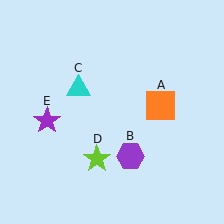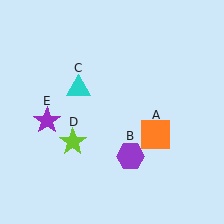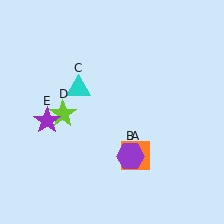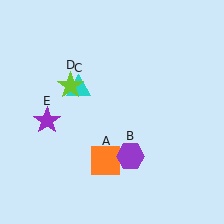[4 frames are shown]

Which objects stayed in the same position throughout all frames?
Purple hexagon (object B) and cyan triangle (object C) and purple star (object E) remained stationary.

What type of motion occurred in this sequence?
The orange square (object A), lime star (object D) rotated clockwise around the center of the scene.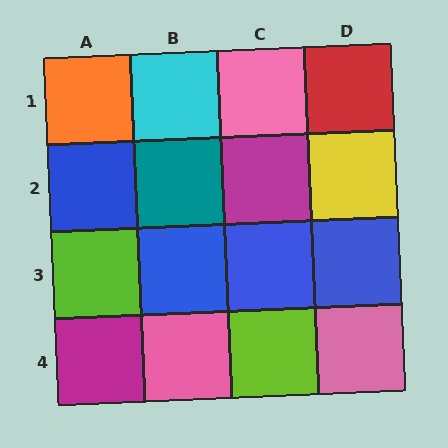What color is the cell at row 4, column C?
Lime.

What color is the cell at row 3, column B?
Blue.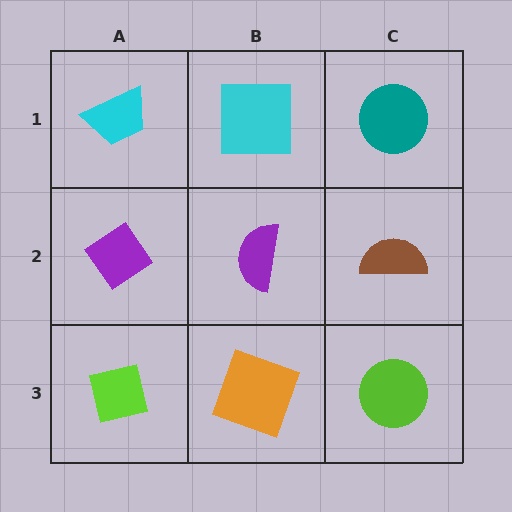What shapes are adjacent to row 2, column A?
A cyan trapezoid (row 1, column A), a lime square (row 3, column A), a purple semicircle (row 2, column B).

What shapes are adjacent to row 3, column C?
A brown semicircle (row 2, column C), an orange square (row 3, column B).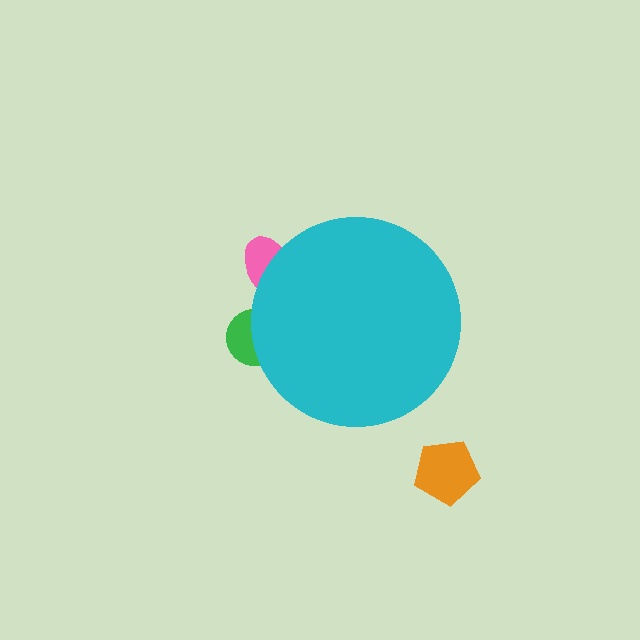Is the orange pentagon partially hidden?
No, the orange pentagon is fully visible.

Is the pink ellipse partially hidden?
Yes, the pink ellipse is partially hidden behind the cyan circle.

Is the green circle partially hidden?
Yes, the green circle is partially hidden behind the cyan circle.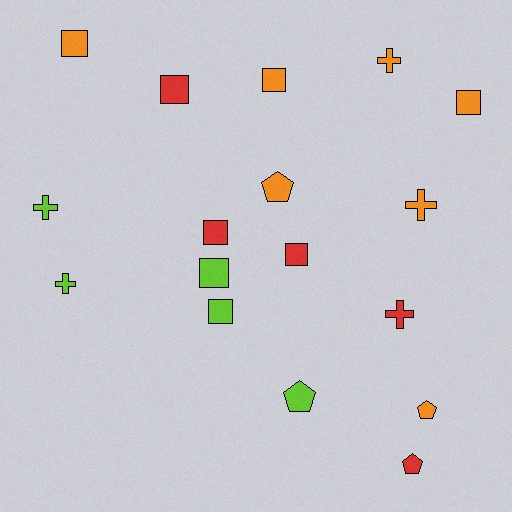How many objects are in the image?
There are 17 objects.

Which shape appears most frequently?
Square, with 8 objects.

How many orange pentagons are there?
There are 2 orange pentagons.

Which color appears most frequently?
Orange, with 7 objects.